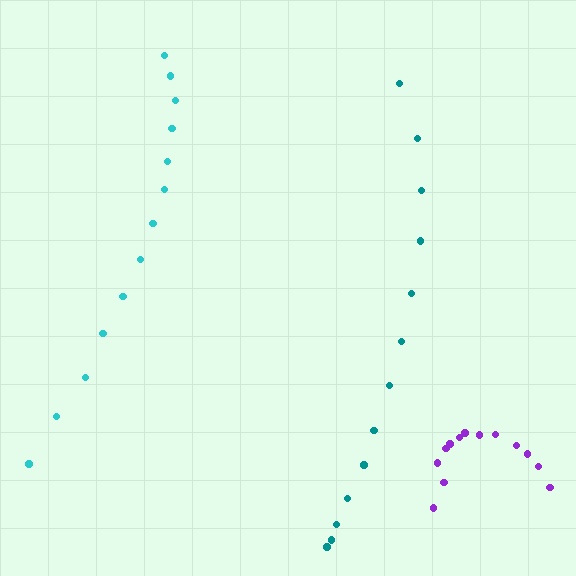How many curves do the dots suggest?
There are 3 distinct paths.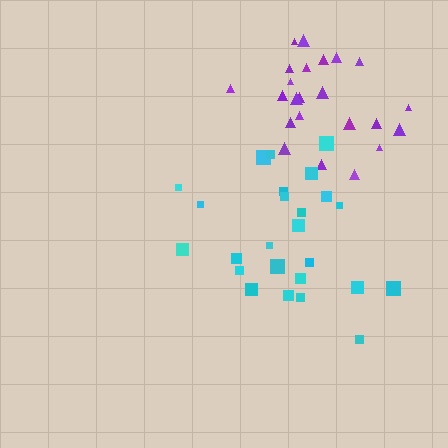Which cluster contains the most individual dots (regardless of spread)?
Cyan (26).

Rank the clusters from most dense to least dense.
purple, cyan.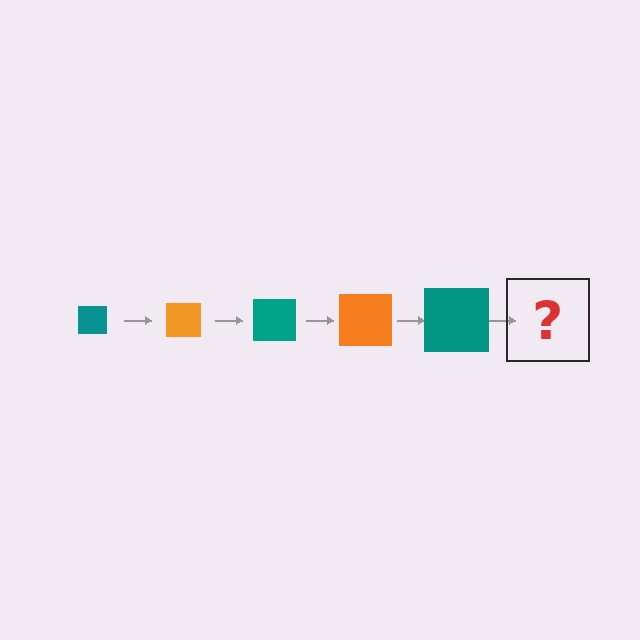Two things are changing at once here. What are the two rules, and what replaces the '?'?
The two rules are that the square grows larger each step and the color cycles through teal and orange. The '?' should be an orange square, larger than the previous one.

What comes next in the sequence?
The next element should be an orange square, larger than the previous one.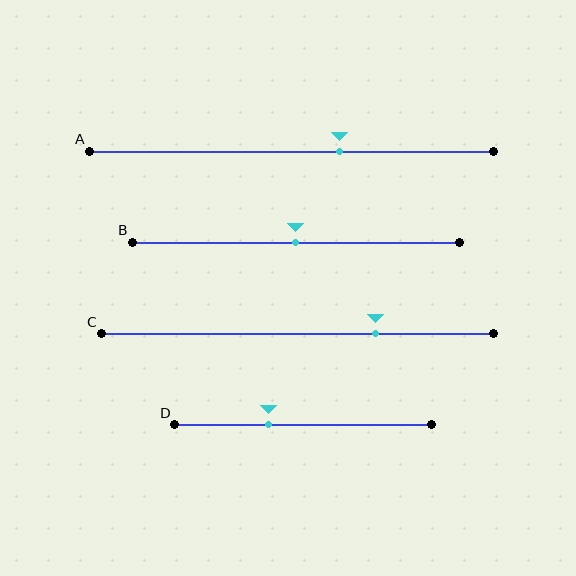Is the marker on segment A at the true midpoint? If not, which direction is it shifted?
No, the marker on segment A is shifted to the right by about 12% of the segment length.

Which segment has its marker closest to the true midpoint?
Segment B has its marker closest to the true midpoint.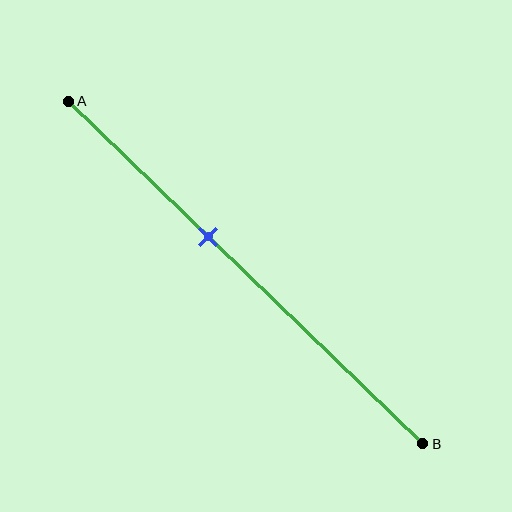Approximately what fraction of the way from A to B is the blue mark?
The blue mark is approximately 40% of the way from A to B.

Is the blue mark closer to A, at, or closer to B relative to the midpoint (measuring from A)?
The blue mark is closer to point A than the midpoint of segment AB.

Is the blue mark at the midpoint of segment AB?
No, the mark is at about 40% from A, not at the 50% midpoint.